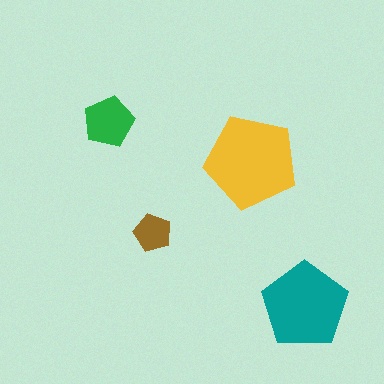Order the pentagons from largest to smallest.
the yellow one, the teal one, the green one, the brown one.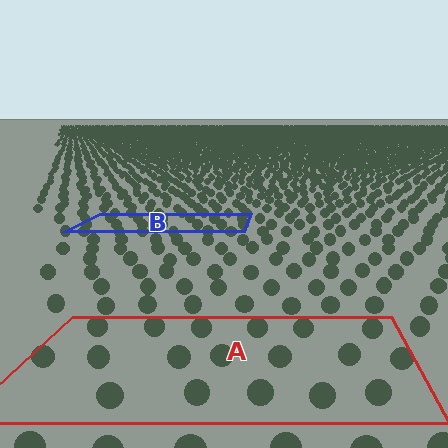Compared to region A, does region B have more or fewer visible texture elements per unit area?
Region B has more texture elements per unit area — they are packed more densely because it is farther away.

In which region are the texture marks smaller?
The texture marks are smaller in region B, because it is farther away.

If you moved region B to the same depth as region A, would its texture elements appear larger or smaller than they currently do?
They would appear larger. At a closer depth, the same texture elements are projected at a bigger on-screen size.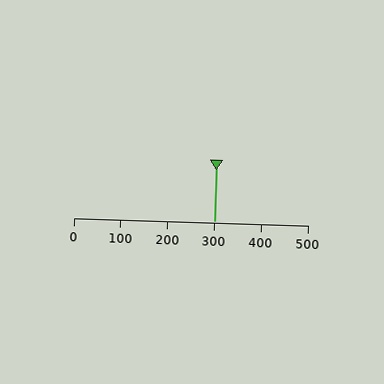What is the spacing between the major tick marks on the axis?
The major ticks are spaced 100 apart.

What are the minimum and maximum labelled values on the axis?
The axis runs from 0 to 500.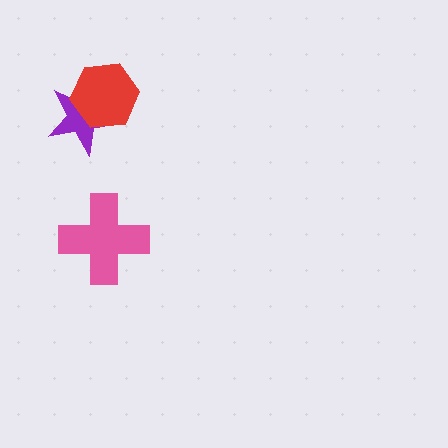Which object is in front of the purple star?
The red hexagon is in front of the purple star.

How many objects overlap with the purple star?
1 object overlaps with the purple star.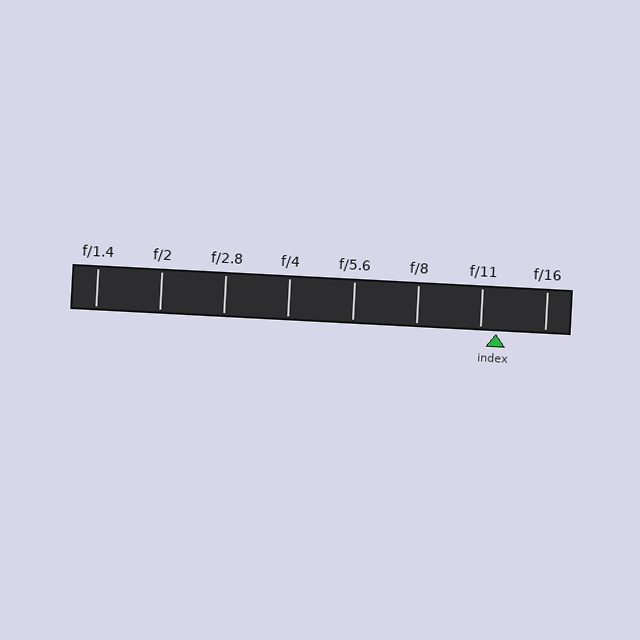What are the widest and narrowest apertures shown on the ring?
The widest aperture shown is f/1.4 and the narrowest is f/16.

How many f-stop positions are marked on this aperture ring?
There are 8 f-stop positions marked.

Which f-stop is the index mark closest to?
The index mark is closest to f/11.